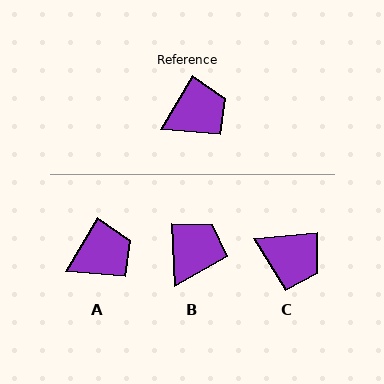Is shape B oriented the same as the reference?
No, it is off by about 34 degrees.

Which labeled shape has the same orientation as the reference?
A.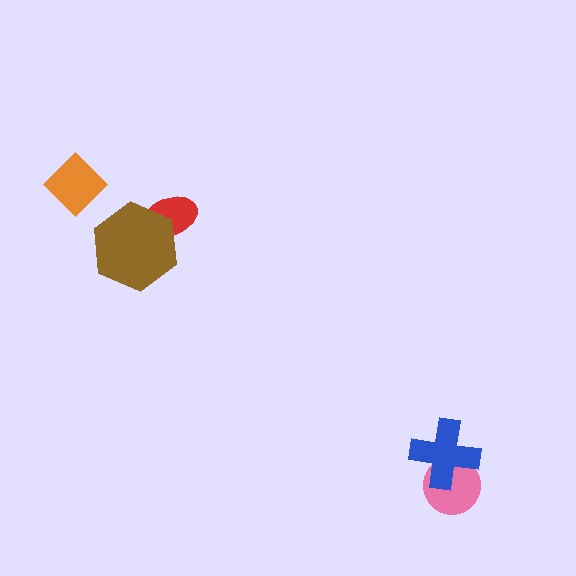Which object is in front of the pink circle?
The blue cross is in front of the pink circle.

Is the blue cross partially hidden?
No, no other shape covers it.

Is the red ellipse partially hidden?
Yes, it is partially covered by another shape.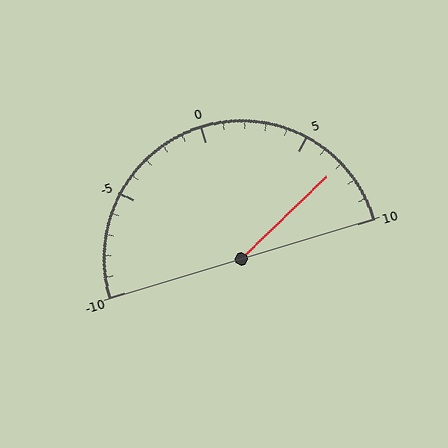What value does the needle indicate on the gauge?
The needle indicates approximately 7.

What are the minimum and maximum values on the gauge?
The gauge ranges from -10 to 10.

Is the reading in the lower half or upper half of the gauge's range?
The reading is in the upper half of the range (-10 to 10).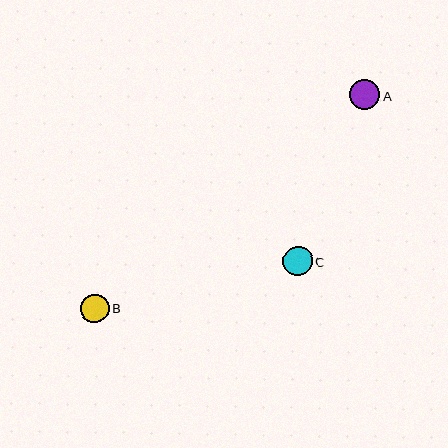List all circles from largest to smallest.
From largest to smallest: A, C, B.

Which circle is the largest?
Circle A is the largest with a size of approximately 30 pixels.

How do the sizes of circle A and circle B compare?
Circle A and circle B are approximately the same size.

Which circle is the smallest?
Circle B is the smallest with a size of approximately 29 pixels.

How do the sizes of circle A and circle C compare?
Circle A and circle C are approximately the same size.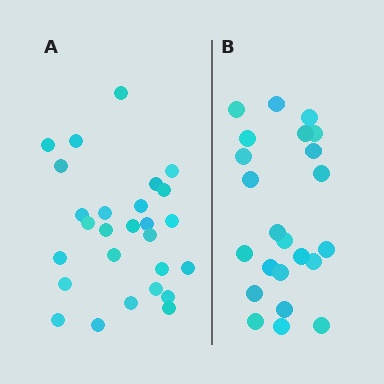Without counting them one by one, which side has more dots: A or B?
Region A (the left region) has more dots.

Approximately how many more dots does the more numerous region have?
Region A has about 4 more dots than region B.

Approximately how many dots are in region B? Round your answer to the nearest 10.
About 20 dots. (The exact count is 23, which rounds to 20.)